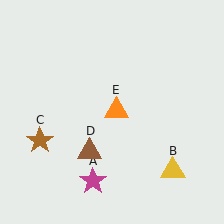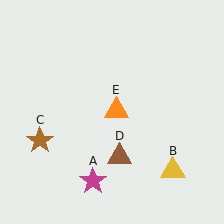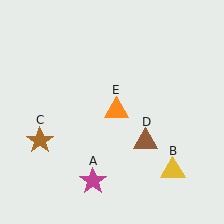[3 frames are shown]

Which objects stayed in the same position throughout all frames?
Magenta star (object A) and yellow triangle (object B) and brown star (object C) and orange triangle (object E) remained stationary.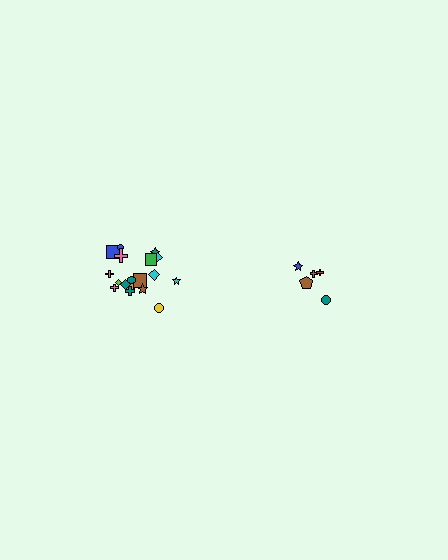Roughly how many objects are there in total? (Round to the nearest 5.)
Roughly 25 objects in total.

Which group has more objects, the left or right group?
The left group.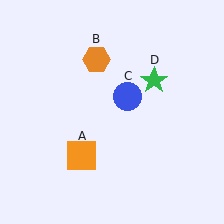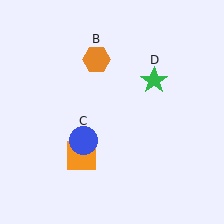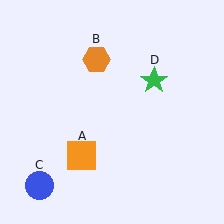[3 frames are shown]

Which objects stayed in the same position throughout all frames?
Orange square (object A) and orange hexagon (object B) and green star (object D) remained stationary.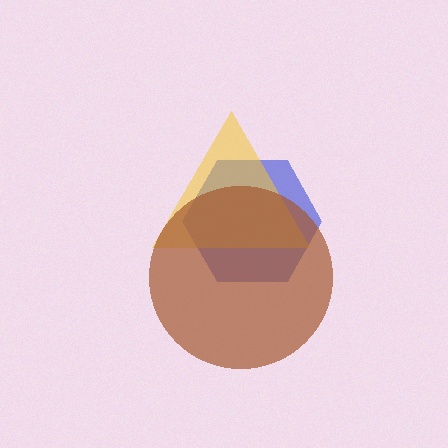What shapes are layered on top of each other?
The layered shapes are: a blue hexagon, a yellow triangle, a brown circle.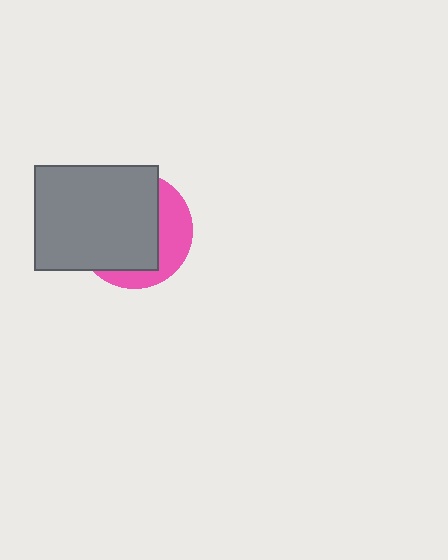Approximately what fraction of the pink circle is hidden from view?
Roughly 68% of the pink circle is hidden behind the gray rectangle.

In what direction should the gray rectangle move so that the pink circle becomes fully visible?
The gray rectangle should move left. That is the shortest direction to clear the overlap and leave the pink circle fully visible.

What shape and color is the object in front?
The object in front is a gray rectangle.